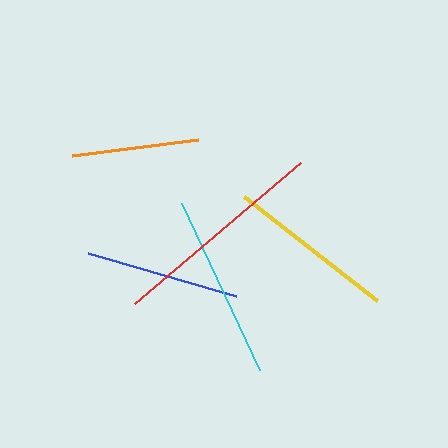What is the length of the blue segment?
The blue segment is approximately 154 pixels long.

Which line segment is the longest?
The red line is the longest at approximately 218 pixels.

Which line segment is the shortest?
The orange line is the shortest at approximately 127 pixels.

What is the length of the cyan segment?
The cyan segment is approximately 184 pixels long.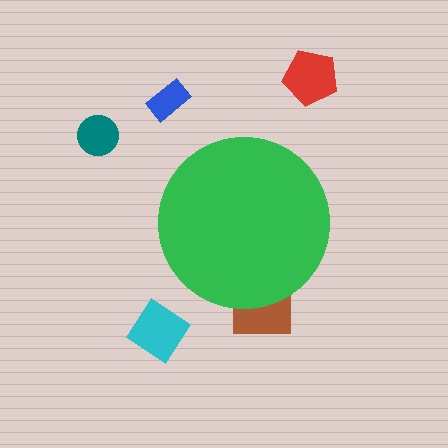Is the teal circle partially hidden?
No, the teal circle is fully visible.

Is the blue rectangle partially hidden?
No, the blue rectangle is fully visible.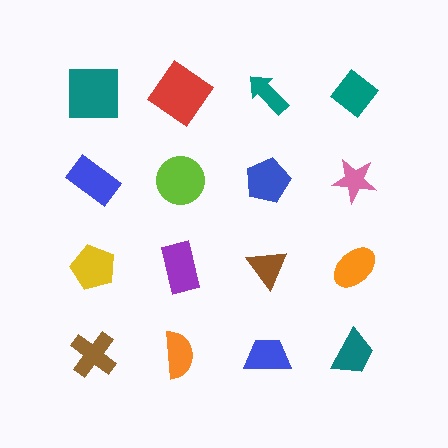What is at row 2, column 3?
A blue pentagon.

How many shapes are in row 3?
4 shapes.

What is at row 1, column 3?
A teal arrow.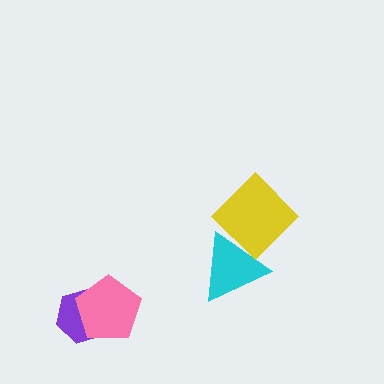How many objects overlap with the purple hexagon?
1 object overlaps with the purple hexagon.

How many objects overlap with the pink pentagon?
1 object overlaps with the pink pentagon.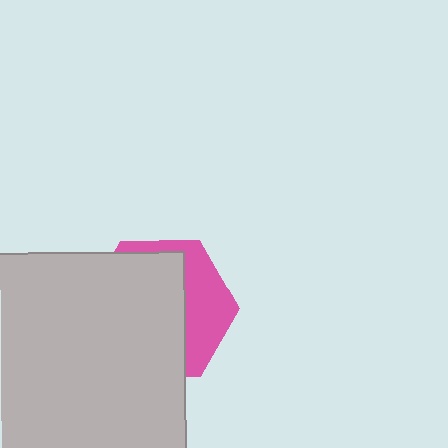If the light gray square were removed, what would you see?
You would see the complete pink hexagon.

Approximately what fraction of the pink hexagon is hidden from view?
Roughly 67% of the pink hexagon is hidden behind the light gray square.